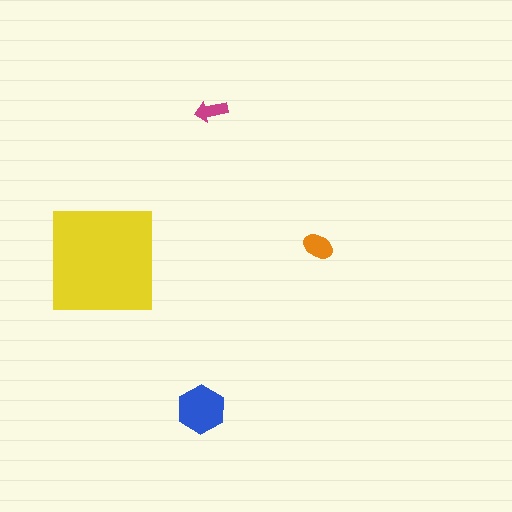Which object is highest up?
The magenta arrow is topmost.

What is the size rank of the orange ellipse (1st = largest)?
3rd.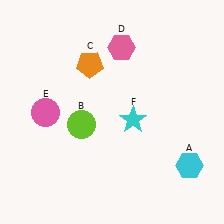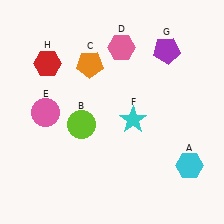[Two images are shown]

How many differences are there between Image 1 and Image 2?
There are 2 differences between the two images.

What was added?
A purple pentagon (G), a red hexagon (H) were added in Image 2.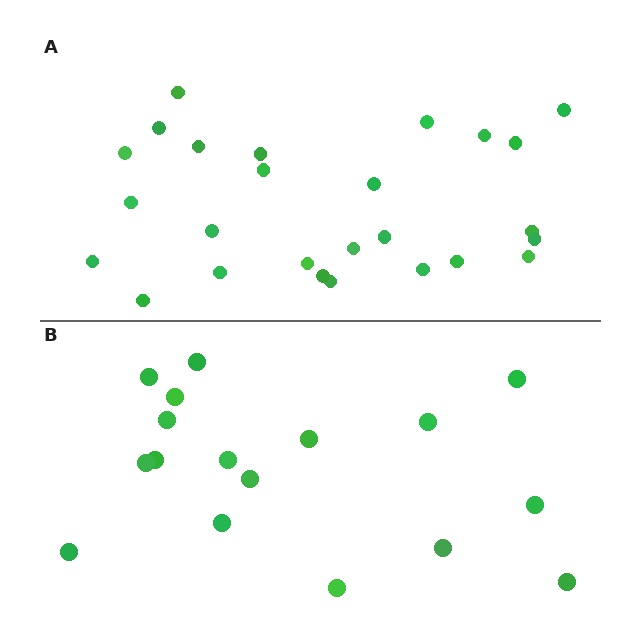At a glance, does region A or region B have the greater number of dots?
Region A (the top region) has more dots.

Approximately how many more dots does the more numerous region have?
Region A has roughly 8 or so more dots than region B.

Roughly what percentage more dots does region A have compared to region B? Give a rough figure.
About 55% more.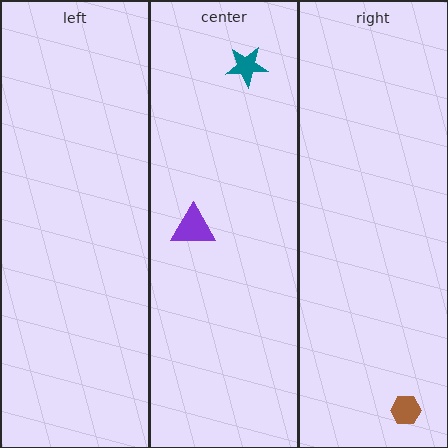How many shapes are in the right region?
1.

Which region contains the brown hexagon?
The right region.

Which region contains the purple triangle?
The center region.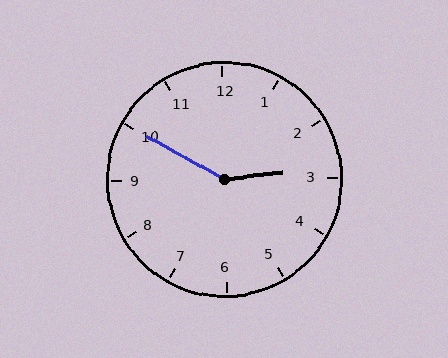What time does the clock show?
2:50.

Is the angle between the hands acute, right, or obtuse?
It is obtuse.